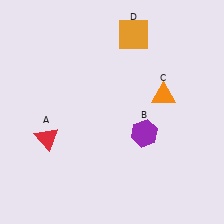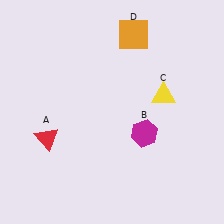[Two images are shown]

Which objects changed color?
B changed from purple to magenta. C changed from orange to yellow.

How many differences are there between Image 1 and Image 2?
There are 2 differences between the two images.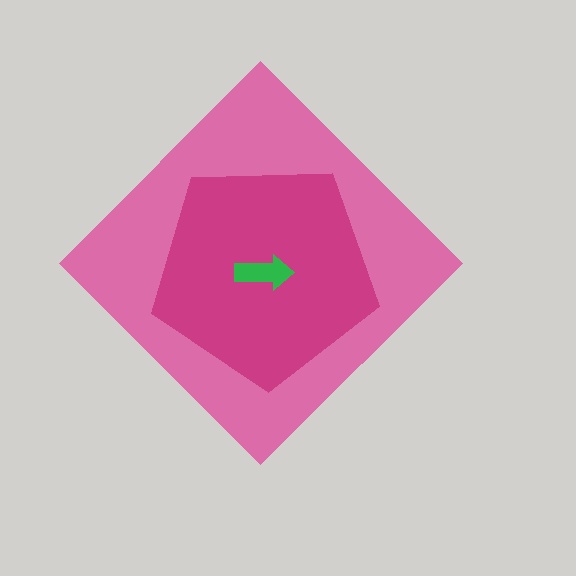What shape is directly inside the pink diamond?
The magenta pentagon.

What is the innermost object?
The green arrow.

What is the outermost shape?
The pink diamond.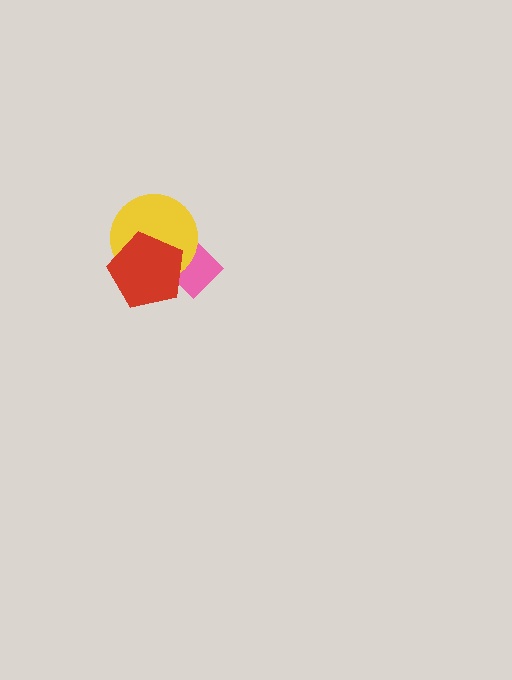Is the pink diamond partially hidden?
Yes, it is partially covered by another shape.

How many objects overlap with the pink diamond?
2 objects overlap with the pink diamond.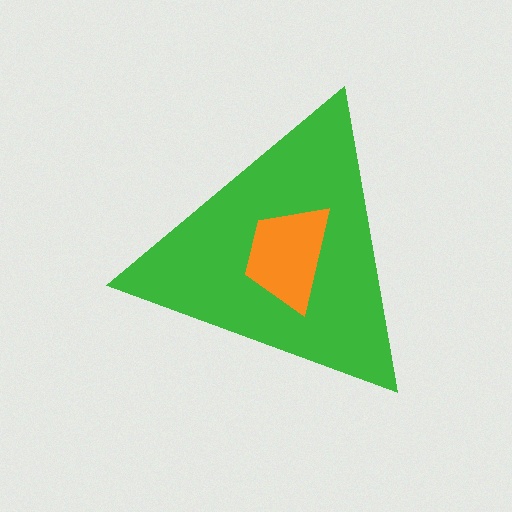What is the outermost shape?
The green triangle.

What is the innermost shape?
The orange trapezoid.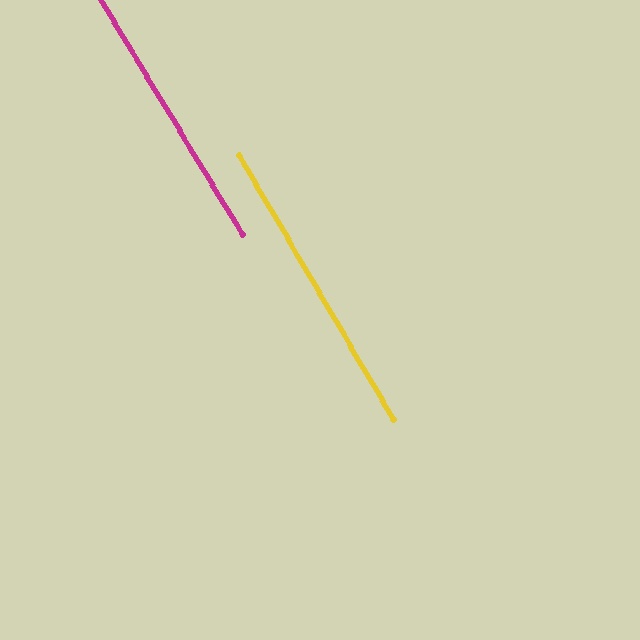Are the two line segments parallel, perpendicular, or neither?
Parallel — their directions differ by only 0.9°.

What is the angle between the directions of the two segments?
Approximately 1 degree.